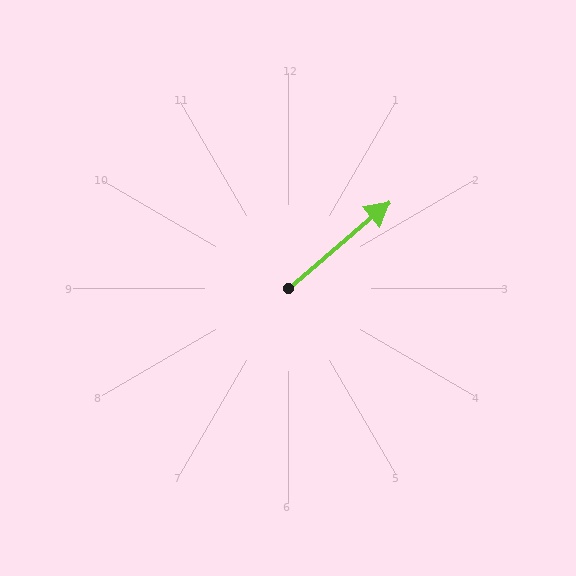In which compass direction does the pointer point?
Northeast.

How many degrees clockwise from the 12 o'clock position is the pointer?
Approximately 50 degrees.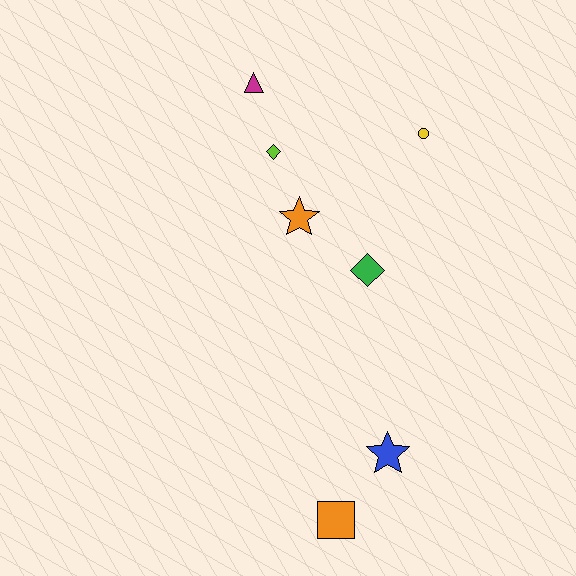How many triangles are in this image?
There is 1 triangle.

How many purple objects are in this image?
There are no purple objects.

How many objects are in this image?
There are 7 objects.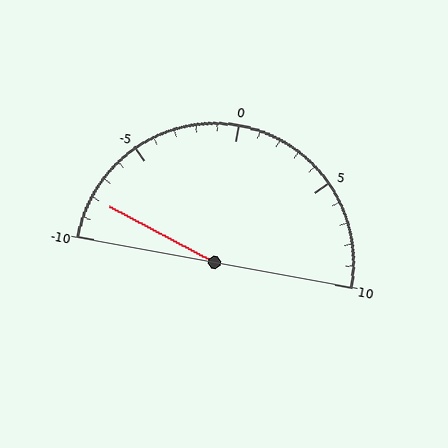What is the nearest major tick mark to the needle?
The nearest major tick mark is -10.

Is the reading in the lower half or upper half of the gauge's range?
The reading is in the lower half of the range (-10 to 10).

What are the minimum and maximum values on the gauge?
The gauge ranges from -10 to 10.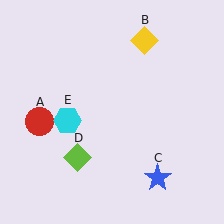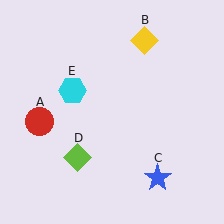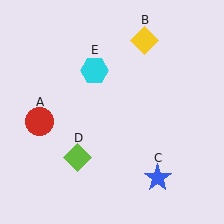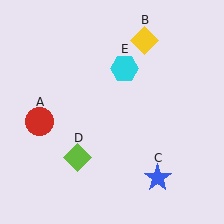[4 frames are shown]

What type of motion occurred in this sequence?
The cyan hexagon (object E) rotated clockwise around the center of the scene.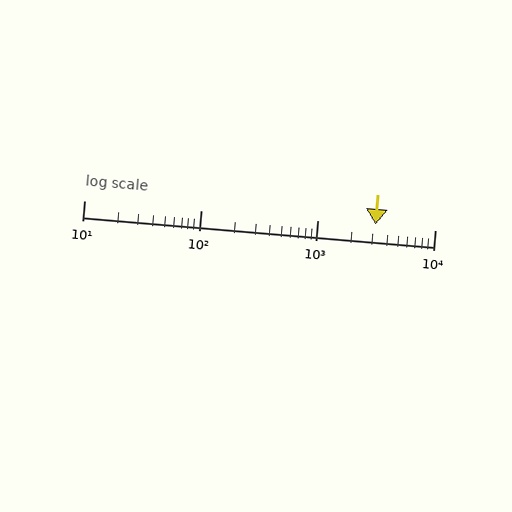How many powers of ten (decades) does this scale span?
The scale spans 3 decades, from 10 to 10000.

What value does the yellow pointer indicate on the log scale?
The pointer indicates approximately 3100.